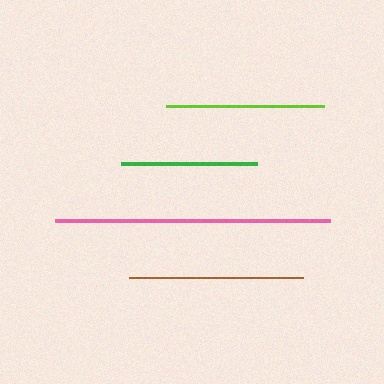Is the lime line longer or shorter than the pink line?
The pink line is longer than the lime line.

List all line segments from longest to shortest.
From longest to shortest: pink, brown, lime, green.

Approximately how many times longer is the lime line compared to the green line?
The lime line is approximately 1.2 times the length of the green line.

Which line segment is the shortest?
The green line is the shortest at approximately 136 pixels.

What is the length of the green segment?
The green segment is approximately 136 pixels long.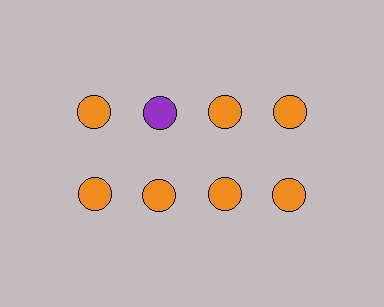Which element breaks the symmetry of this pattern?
The purple circle in the top row, second from left column breaks the symmetry. All other shapes are orange circles.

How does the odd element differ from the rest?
It has a different color: purple instead of orange.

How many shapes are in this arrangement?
There are 8 shapes arranged in a grid pattern.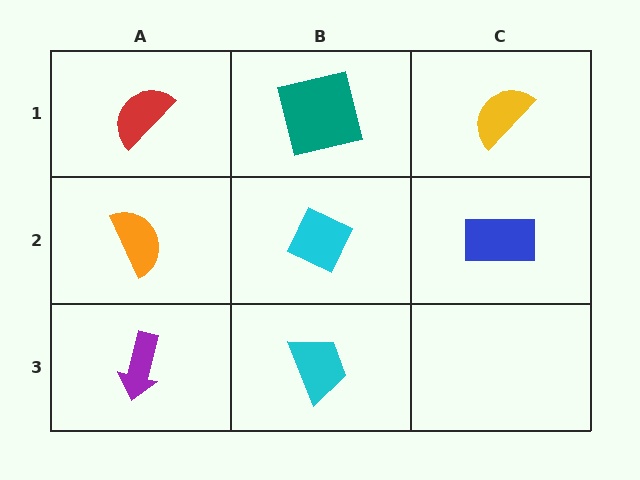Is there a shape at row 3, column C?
No, that cell is empty.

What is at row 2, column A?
An orange semicircle.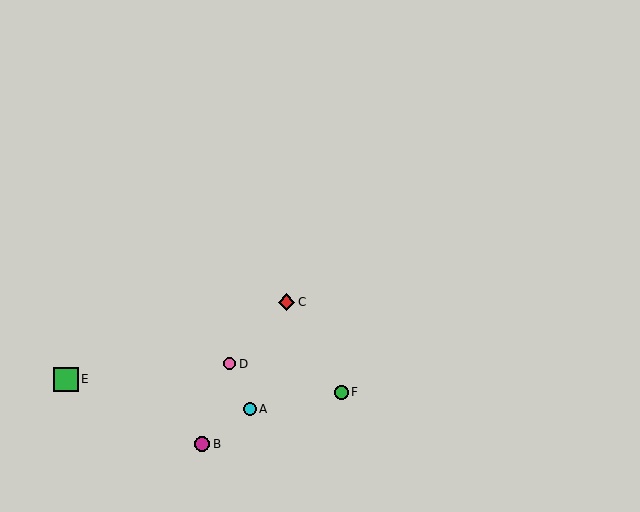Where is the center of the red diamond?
The center of the red diamond is at (287, 302).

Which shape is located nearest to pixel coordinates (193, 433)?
The magenta circle (labeled B) at (202, 444) is nearest to that location.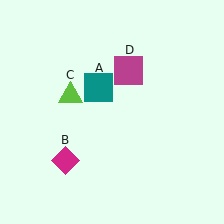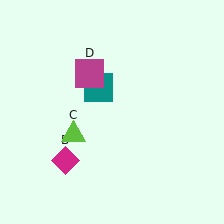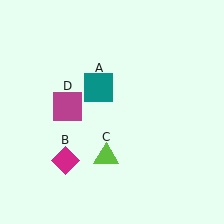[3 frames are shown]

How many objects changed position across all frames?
2 objects changed position: lime triangle (object C), magenta square (object D).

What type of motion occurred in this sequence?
The lime triangle (object C), magenta square (object D) rotated counterclockwise around the center of the scene.